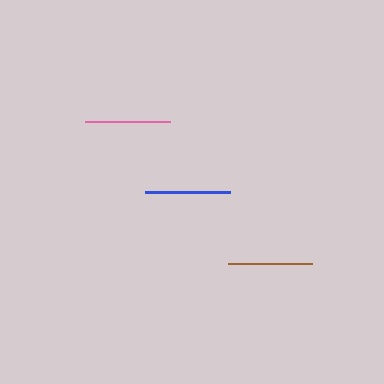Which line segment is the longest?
The blue line is the longest at approximately 85 pixels.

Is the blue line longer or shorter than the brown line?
The blue line is longer than the brown line.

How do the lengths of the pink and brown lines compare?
The pink and brown lines are approximately the same length.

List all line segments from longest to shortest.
From longest to shortest: blue, pink, brown.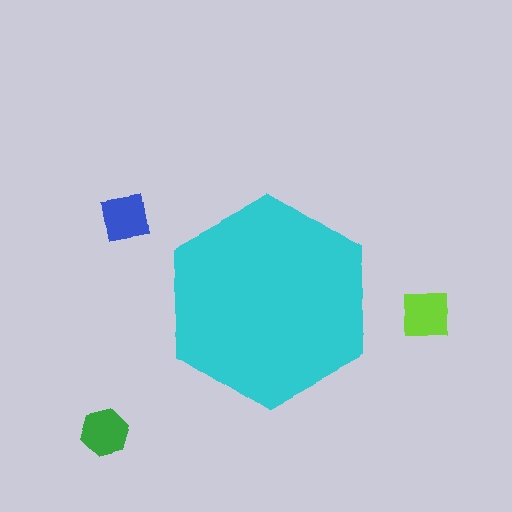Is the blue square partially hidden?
No, the blue square is fully visible.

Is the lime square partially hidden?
No, the lime square is fully visible.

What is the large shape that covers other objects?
A cyan hexagon.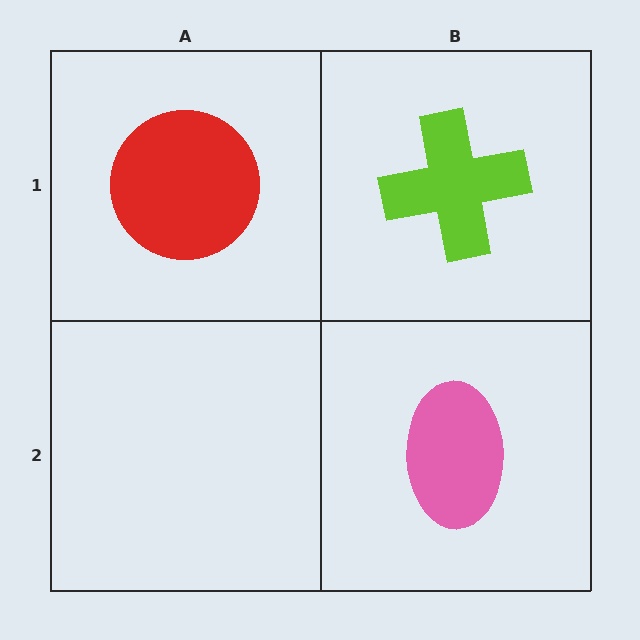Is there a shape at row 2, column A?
No, that cell is empty.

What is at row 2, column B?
A pink ellipse.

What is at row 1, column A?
A red circle.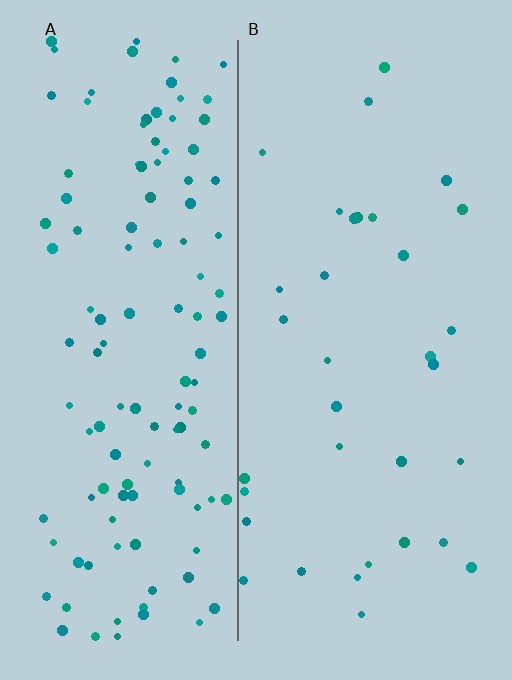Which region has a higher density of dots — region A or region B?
A (the left).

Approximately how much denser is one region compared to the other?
Approximately 3.5× — region A over region B.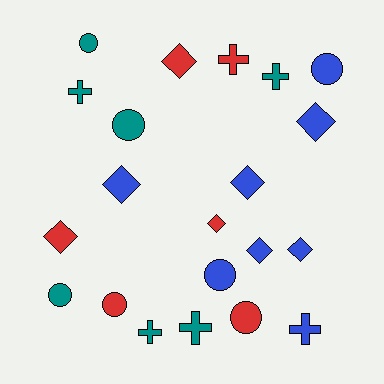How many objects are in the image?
There are 21 objects.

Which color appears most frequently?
Blue, with 8 objects.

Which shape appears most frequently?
Diamond, with 8 objects.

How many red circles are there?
There are 2 red circles.